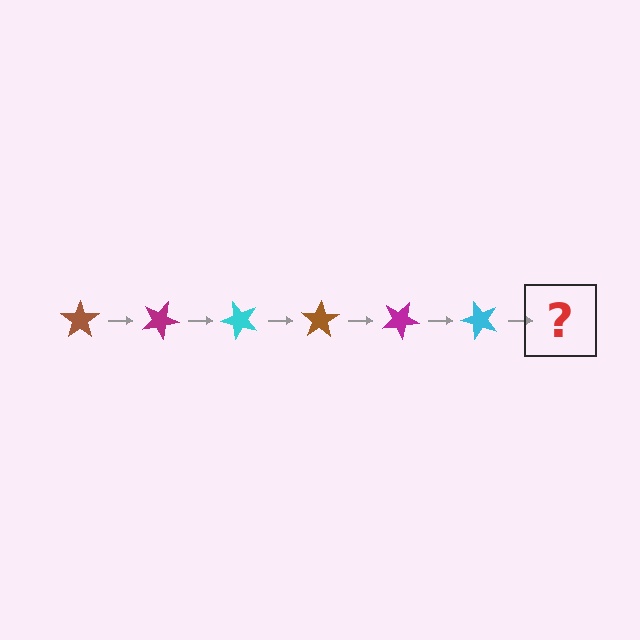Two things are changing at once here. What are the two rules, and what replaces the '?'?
The two rules are that it rotates 25 degrees each step and the color cycles through brown, magenta, and cyan. The '?' should be a brown star, rotated 150 degrees from the start.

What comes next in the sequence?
The next element should be a brown star, rotated 150 degrees from the start.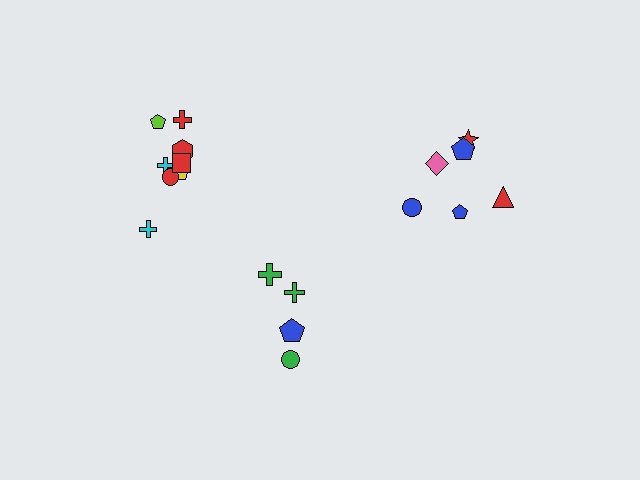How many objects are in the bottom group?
There are 4 objects.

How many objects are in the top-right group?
There are 6 objects.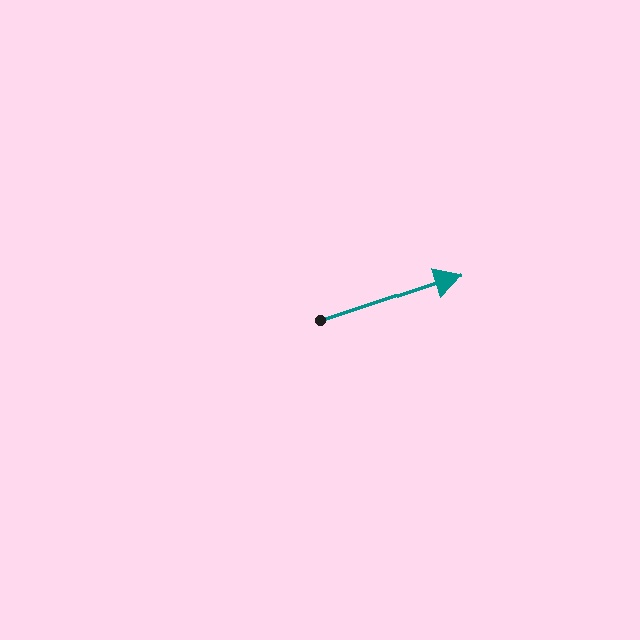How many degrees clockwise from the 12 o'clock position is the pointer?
Approximately 72 degrees.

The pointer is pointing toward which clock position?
Roughly 2 o'clock.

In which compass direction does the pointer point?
East.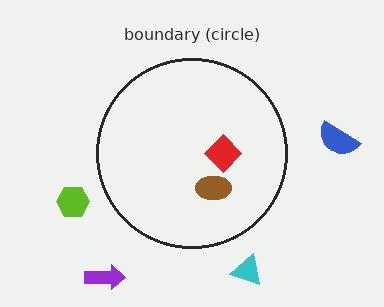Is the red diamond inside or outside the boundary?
Inside.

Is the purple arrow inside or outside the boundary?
Outside.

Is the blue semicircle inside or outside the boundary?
Outside.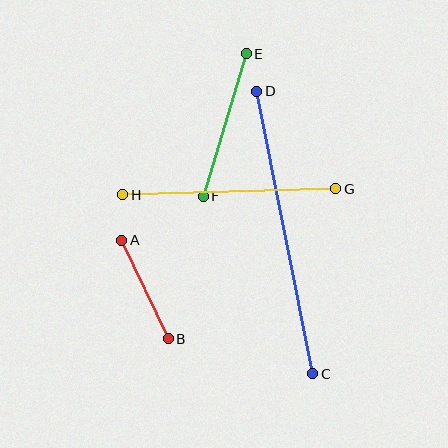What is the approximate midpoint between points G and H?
The midpoint is at approximately (229, 192) pixels.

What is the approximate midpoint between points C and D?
The midpoint is at approximately (285, 233) pixels.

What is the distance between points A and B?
The distance is approximately 109 pixels.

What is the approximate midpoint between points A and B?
The midpoint is at approximately (145, 290) pixels.